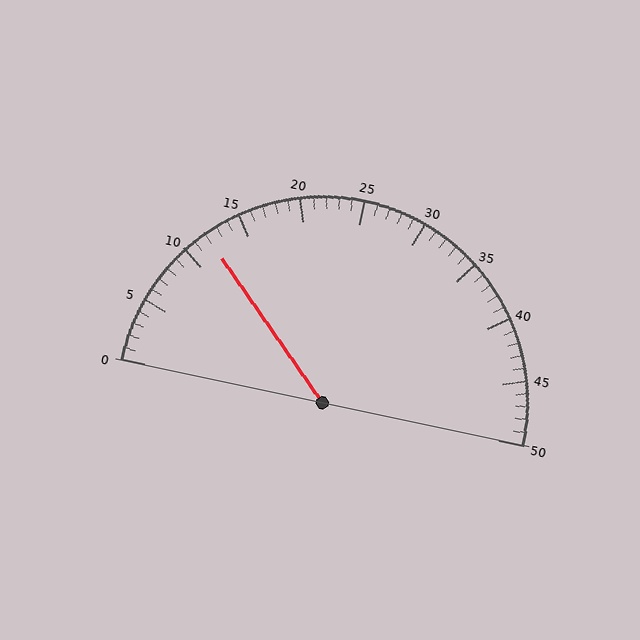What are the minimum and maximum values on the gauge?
The gauge ranges from 0 to 50.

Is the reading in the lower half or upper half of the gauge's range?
The reading is in the lower half of the range (0 to 50).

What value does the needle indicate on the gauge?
The needle indicates approximately 12.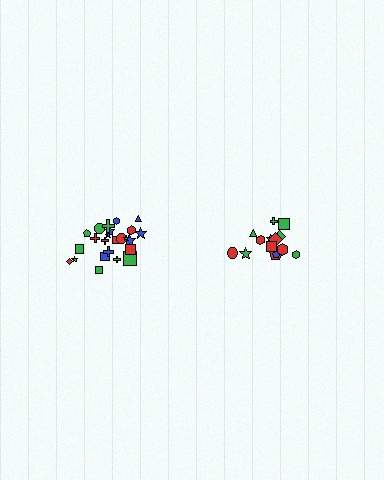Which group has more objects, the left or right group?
The left group.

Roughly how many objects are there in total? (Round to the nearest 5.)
Roughly 40 objects in total.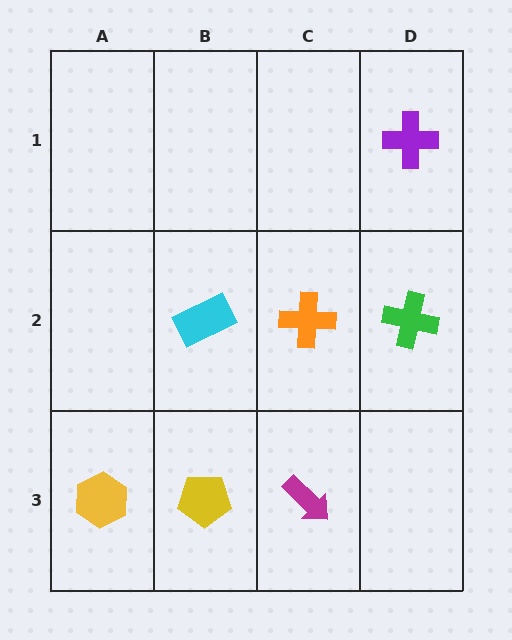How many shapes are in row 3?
3 shapes.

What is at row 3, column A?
A yellow hexagon.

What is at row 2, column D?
A green cross.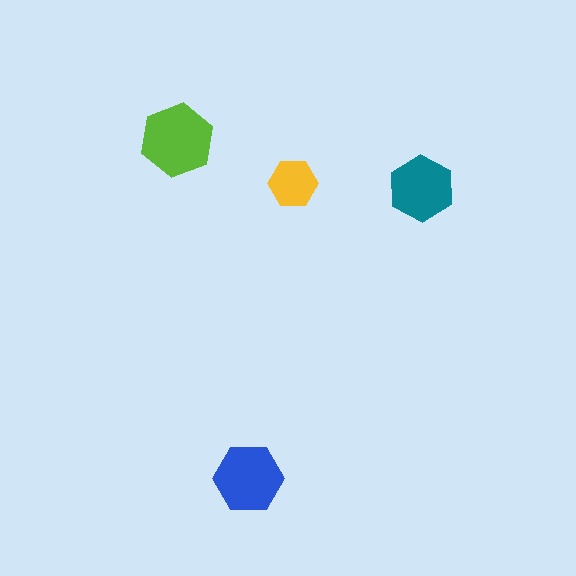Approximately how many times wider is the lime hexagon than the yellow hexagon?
About 1.5 times wider.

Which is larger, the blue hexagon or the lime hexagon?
The lime one.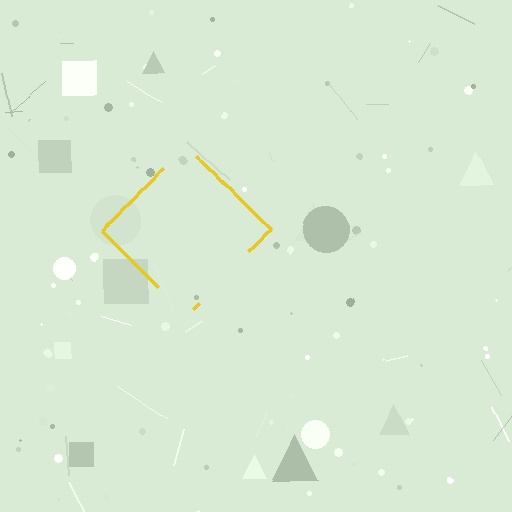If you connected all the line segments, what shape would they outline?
They would outline a diamond.